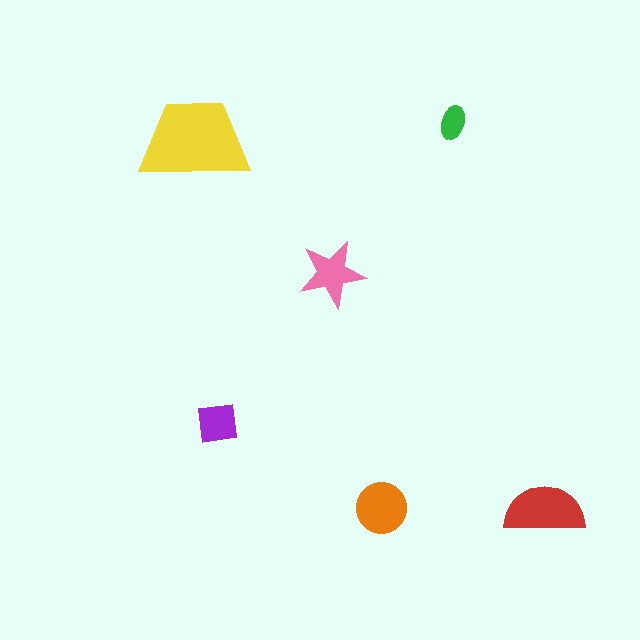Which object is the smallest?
The green ellipse.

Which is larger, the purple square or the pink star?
The pink star.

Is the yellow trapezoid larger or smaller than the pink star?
Larger.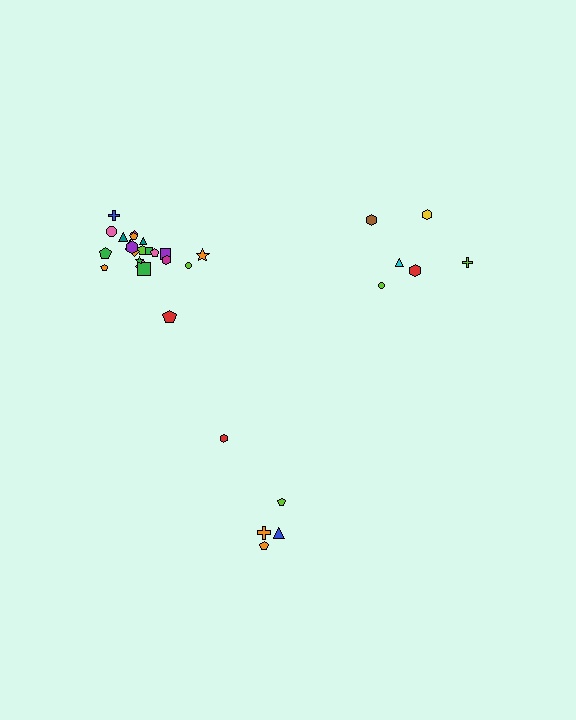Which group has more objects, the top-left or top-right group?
The top-left group.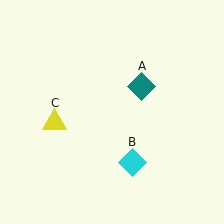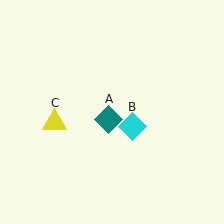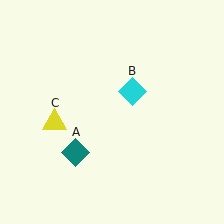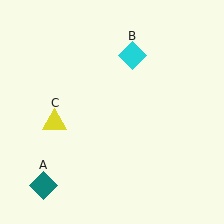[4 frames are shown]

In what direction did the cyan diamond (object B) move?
The cyan diamond (object B) moved up.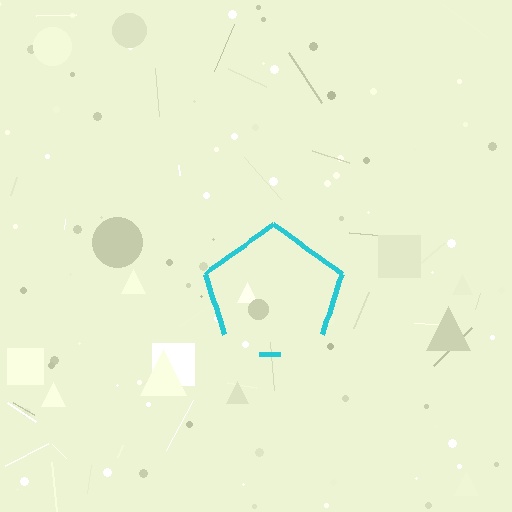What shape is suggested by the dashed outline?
The dashed outline suggests a pentagon.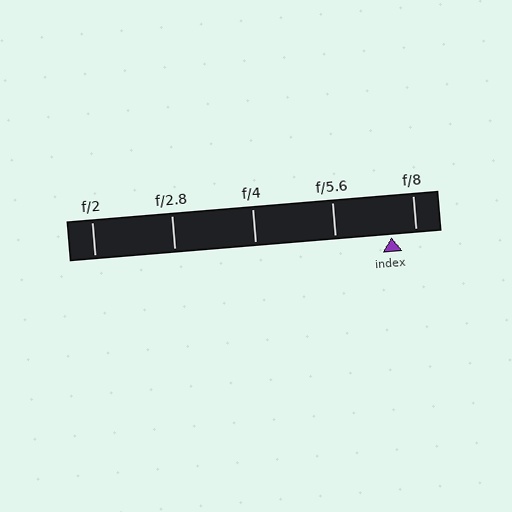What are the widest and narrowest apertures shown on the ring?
The widest aperture shown is f/2 and the narrowest is f/8.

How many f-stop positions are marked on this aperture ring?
There are 5 f-stop positions marked.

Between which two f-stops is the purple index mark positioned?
The index mark is between f/5.6 and f/8.